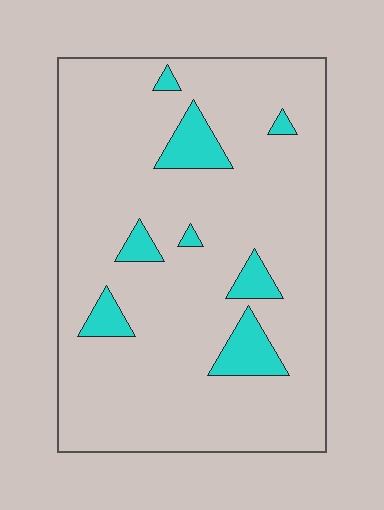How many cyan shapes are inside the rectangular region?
8.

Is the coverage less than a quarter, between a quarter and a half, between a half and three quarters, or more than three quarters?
Less than a quarter.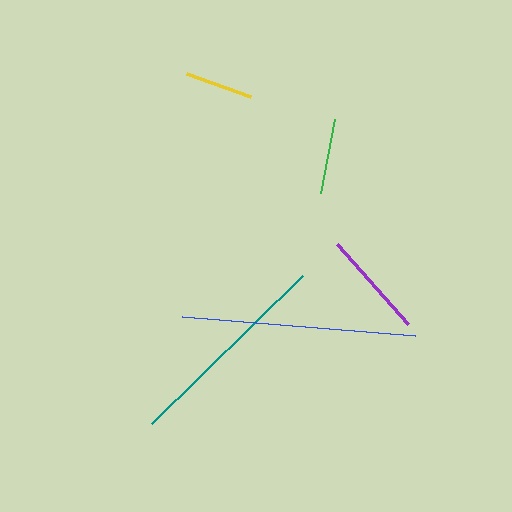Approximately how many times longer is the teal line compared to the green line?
The teal line is approximately 2.8 times the length of the green line.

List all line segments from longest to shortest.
From longest to shortest: blue, teal, purple, green, yellow.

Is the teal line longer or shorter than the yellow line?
The teal line is longer than the yellow line.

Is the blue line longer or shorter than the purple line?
The blue line is longer than the purple line.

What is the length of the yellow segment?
The yellow segment is approximately 68 pixels long.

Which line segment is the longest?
The blue line is the longest at approximately 234 pixels.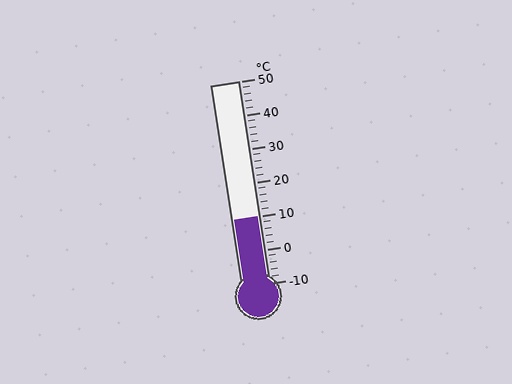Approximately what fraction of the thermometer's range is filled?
The thermometer is filled to approximately 35% of its range.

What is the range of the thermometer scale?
The thermometer scale ranges from -10°C to 50°C.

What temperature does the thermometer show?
The thermometer shows approximately 10°C.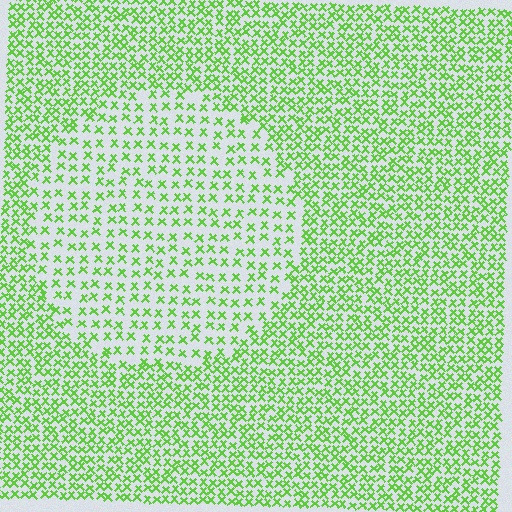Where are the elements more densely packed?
The elements are more densely packed outside the circle boundary.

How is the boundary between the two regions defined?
The boundary is defined by a change in element density (approximately 1.9x ratio). All elements are the same color, size, and shape.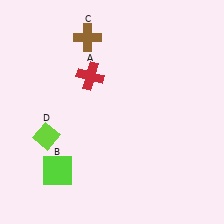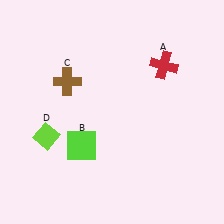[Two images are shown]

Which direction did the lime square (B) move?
The lime square (B) moved right.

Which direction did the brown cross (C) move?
The brown cross (C) moved down.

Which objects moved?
The objects that moved are: the red cross (A), the lime square (B), the brown cross (C).